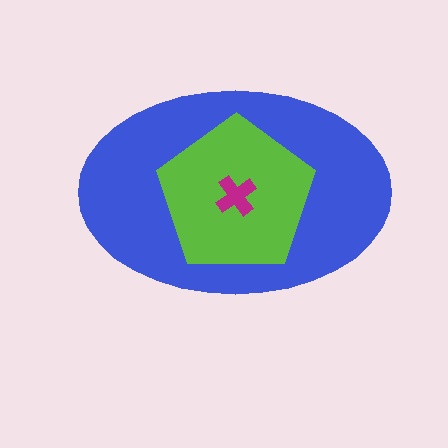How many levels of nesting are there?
3.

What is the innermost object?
The magenta cross.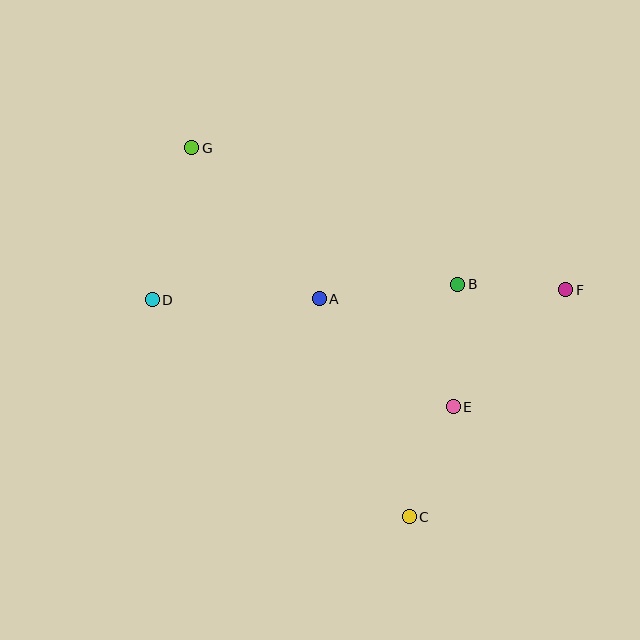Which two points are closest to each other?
Points B and F are closest to each other.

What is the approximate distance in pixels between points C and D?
The distance between C and D is approximately 336 pixels.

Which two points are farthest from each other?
Points C and G are farthest from each other.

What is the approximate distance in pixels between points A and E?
The distance between A and E is approximately 172 pixels.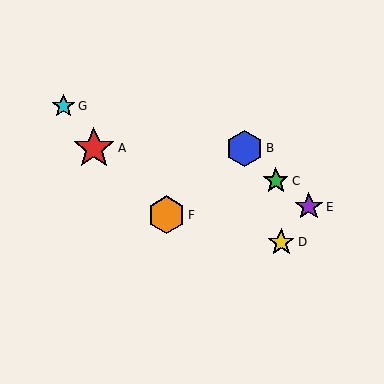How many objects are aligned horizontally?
2 objects (A, B) are aligned horizontally.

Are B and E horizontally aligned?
No, B is at y≈148 and E is at y≈207.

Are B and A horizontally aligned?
Yes, both are at y≈148.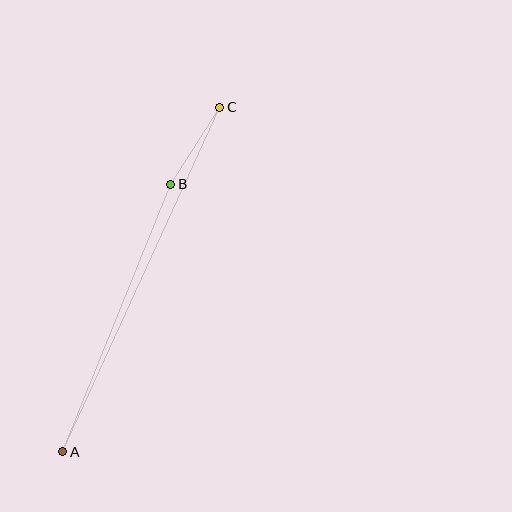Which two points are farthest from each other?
Points A and C are farthest from each other.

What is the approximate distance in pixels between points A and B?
The distance between A and B is approximately 288 pixels.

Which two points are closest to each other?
Points B and C are closest to each other.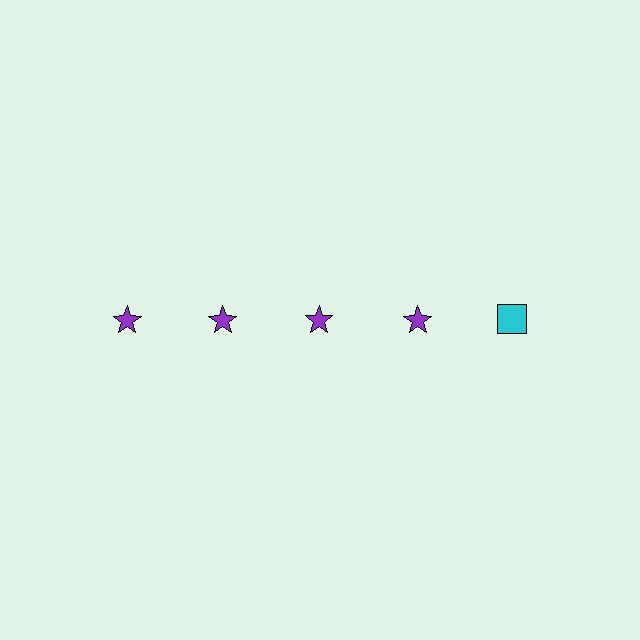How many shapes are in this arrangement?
There are 5 shapes arranged in a grid pattern.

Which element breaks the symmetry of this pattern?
The cyan square in the top row, rightmost column breaks the symmetry. All other shapes are purple stars.